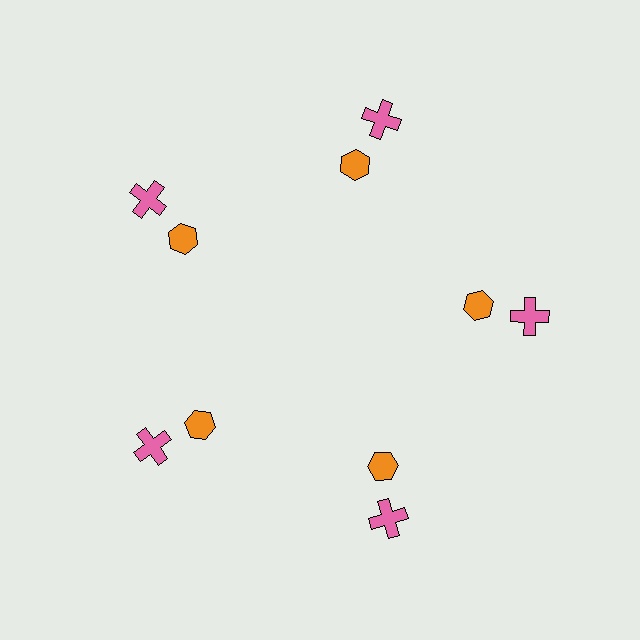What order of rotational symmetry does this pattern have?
This pattern has 5-fold rotational symmetry.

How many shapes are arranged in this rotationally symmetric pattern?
There are 10 shapes, arranged in 5 groups of 2.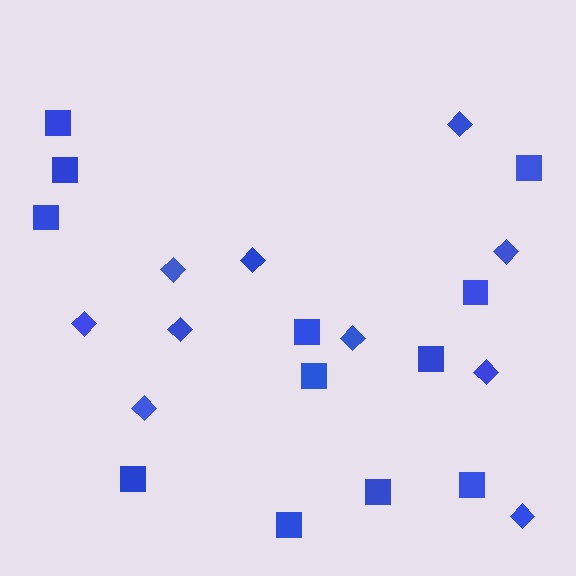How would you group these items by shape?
There are 2 groups: one group of squares (12) and one group of diamonds (10).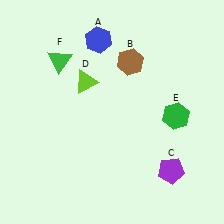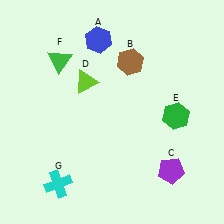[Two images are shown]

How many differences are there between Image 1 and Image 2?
There is 1 difference between the two images.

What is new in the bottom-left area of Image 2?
A cyan cross (G) was added in the bottom-left area of Image 2.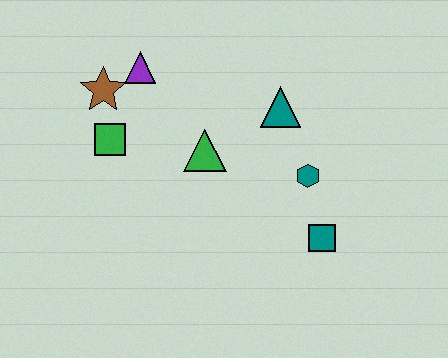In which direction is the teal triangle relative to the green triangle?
The teal triangle is to the right of the green triangle.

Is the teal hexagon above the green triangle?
No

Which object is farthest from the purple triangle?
The teal square is farthest from the purple triangle.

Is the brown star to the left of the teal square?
Yes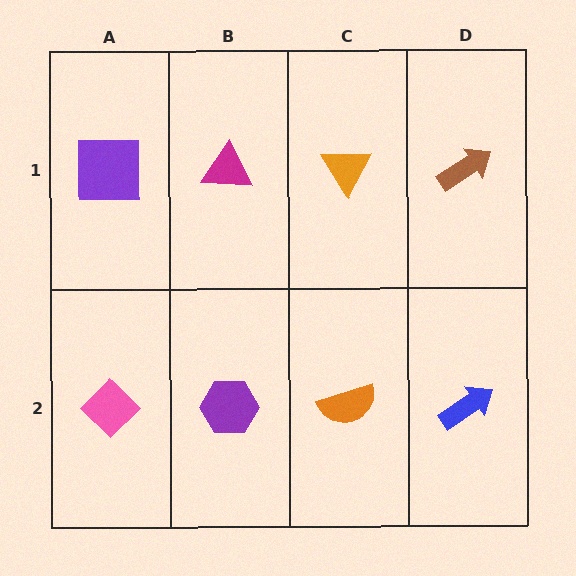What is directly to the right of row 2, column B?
An orange semicircle.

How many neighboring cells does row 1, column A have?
2.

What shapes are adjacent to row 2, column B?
A magenta triangle (row 1, column B), a pink diamond (row 2, column A), an orange semicircle (row 2, column C).